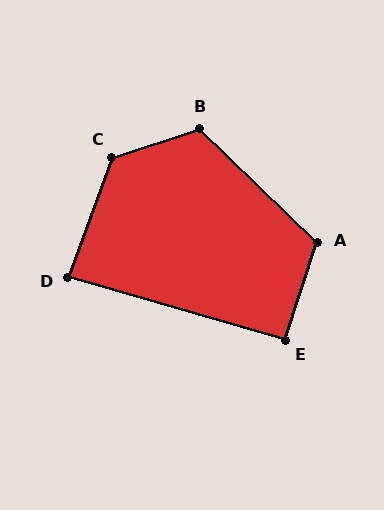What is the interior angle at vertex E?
Approximately 92 degrees (approximately right).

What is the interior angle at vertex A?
Approximately 115 degrees (obtuse).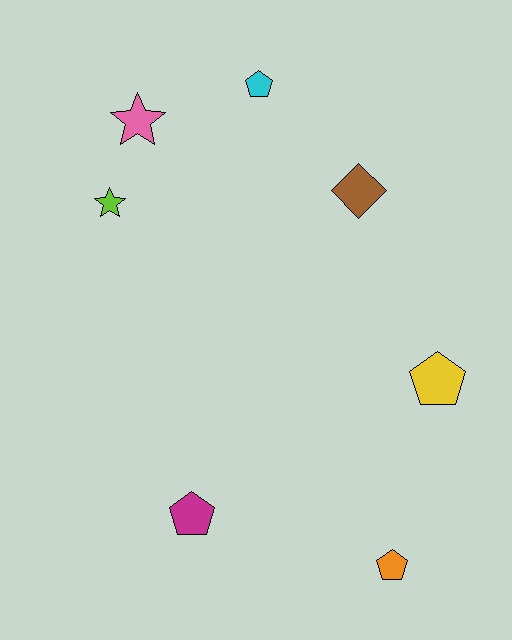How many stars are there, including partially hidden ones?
There are 2 stars.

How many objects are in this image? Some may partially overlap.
There are 7 objects.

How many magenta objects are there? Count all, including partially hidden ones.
There is 1 magenta object.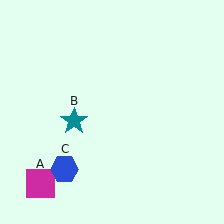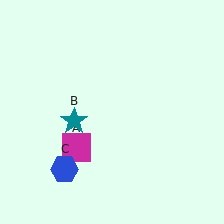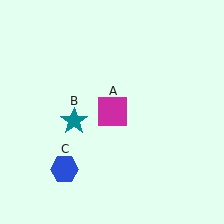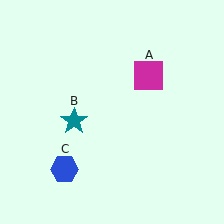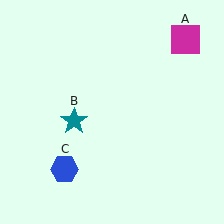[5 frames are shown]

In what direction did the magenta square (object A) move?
The magenta square (object A) moved up and to the right.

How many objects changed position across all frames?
1 object changed position: magenta square (object A).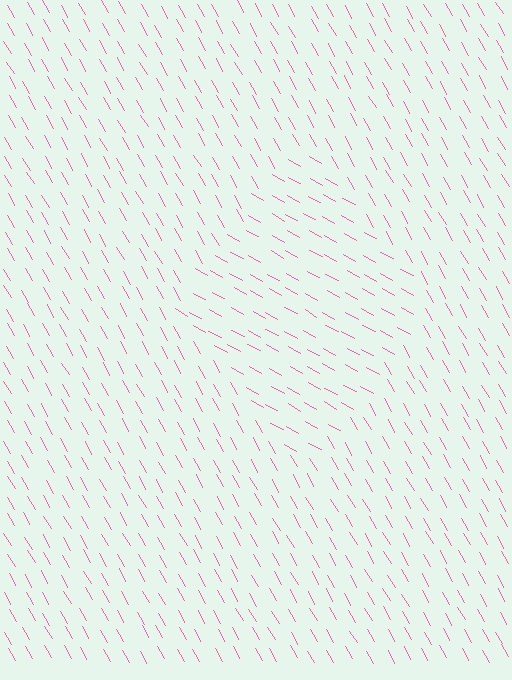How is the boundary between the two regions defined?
The boundary is defined purely by a change in line orientation (approximately 31 degrees difference). All lines are the same color and thickness.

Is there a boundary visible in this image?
Yes, there is a texture boundary formed by a change in line orientation.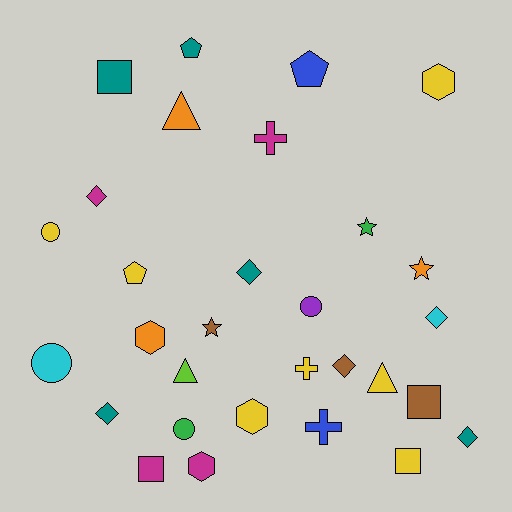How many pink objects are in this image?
There are no pink objects.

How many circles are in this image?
There are 4 circles.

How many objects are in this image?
There are 30 objects.